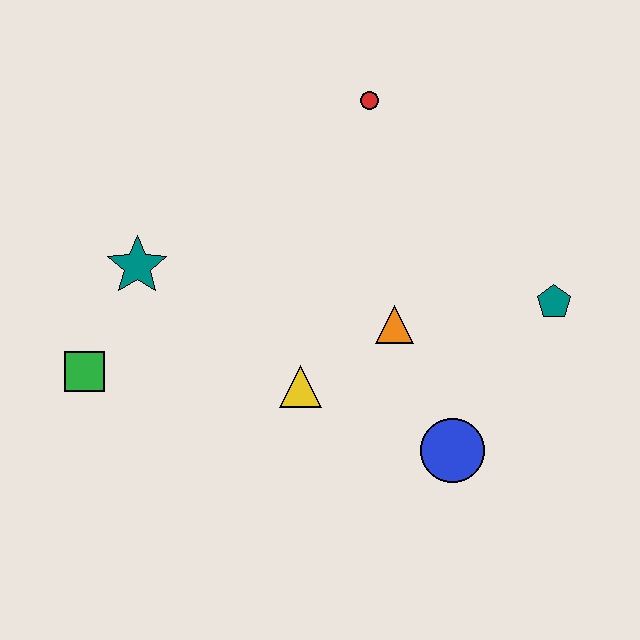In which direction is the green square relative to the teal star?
The green square is below the teal star.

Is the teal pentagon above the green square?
Yes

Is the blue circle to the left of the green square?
No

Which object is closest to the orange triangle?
The yellow triangle is closest to the orange triangle.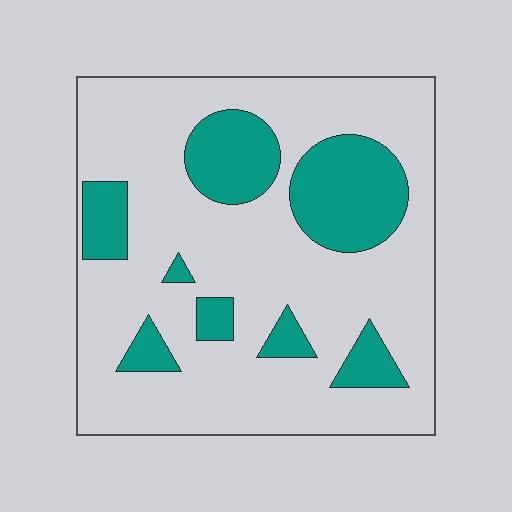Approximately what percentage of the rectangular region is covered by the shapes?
Approximately 25%.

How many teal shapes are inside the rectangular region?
8.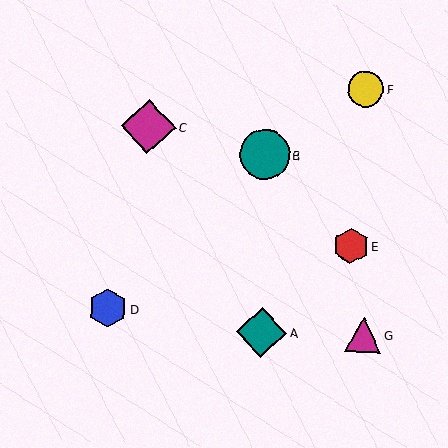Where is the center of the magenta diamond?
The center of the magenta diamond is at (149, 127).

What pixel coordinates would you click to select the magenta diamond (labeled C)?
Click at (149, 127) to select the magenta diamond C.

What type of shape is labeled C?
Shape C is a magenta diamond.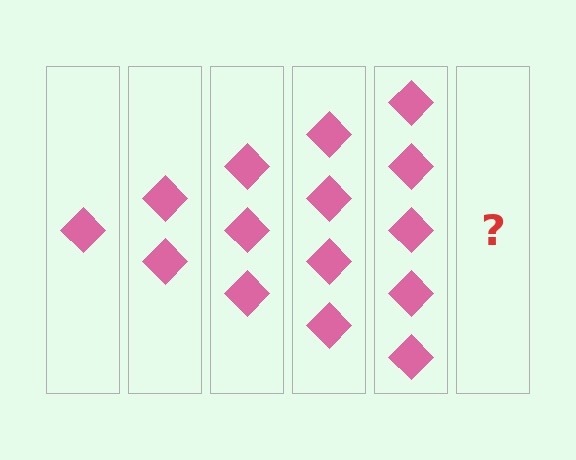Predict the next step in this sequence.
The next step is 6 diamonds.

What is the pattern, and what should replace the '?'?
The pattern is that each step adds one more diamond. The '?' should be 6 diamonds.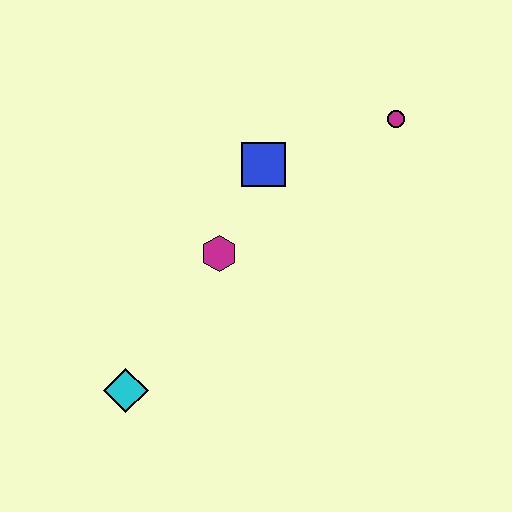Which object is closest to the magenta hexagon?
The blue square is closest to the magenta hexagon.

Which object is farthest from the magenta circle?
The cyan diamond is farthest from the magenta circle.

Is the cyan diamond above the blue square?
No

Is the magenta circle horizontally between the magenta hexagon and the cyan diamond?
No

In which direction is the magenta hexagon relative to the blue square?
The magenta hexagon is below the blue square.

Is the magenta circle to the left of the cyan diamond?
No